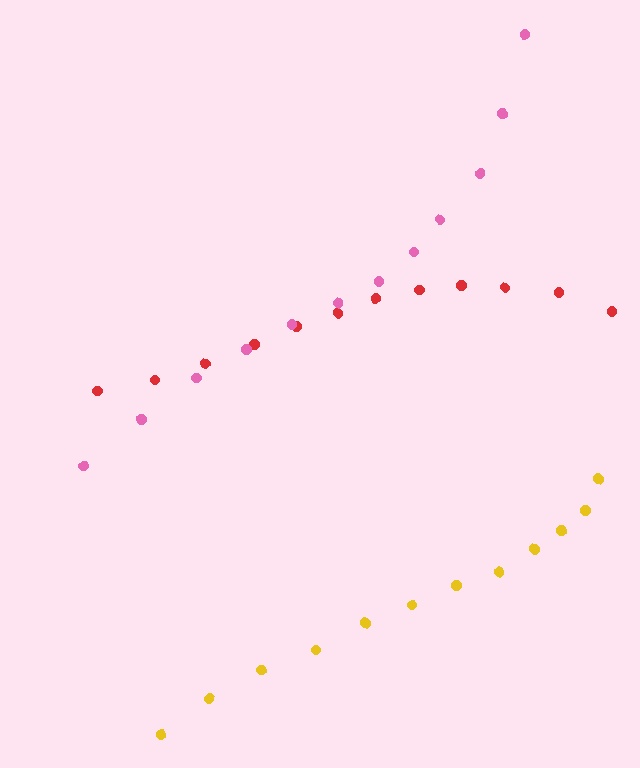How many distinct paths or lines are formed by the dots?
There are 3 distinct paths.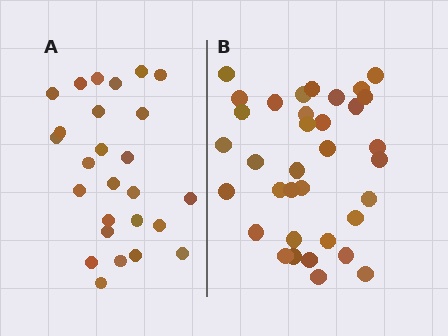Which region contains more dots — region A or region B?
Region B (the right region) has more dots.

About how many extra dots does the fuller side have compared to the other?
Region B has roughly 8 or so more dots than region A.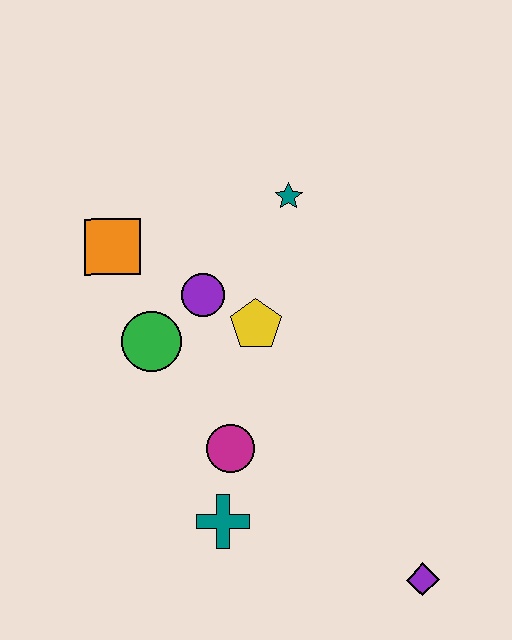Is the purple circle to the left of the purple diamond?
Yes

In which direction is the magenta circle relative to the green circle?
The magenta circle is below the green circle.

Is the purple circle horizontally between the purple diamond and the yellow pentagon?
No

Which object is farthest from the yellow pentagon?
The purple diamond is farthest from the yellow pentagon.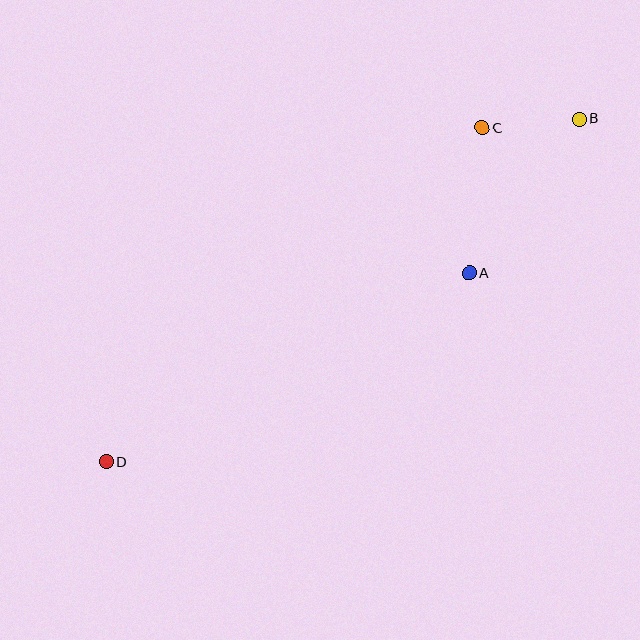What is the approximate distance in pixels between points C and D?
The distance between C and D is approximately 503 pixels.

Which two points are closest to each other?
Points B and C are closest to each other.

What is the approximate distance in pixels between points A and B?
The distance between A and B is approximately 189 pixels.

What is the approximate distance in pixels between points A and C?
The distance between A and C is approximately 146 pixels.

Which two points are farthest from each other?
Points B and D are farthest from each other.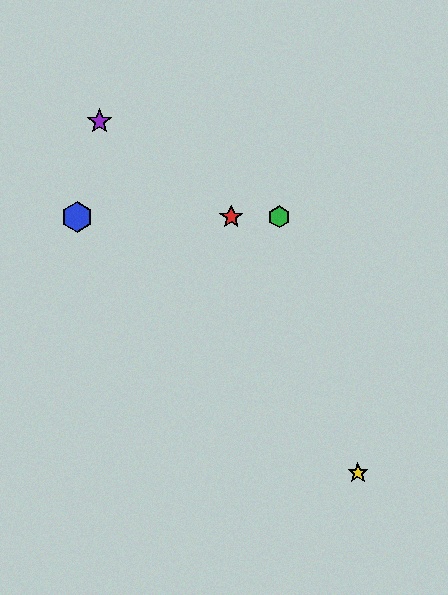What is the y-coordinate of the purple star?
The purple star is at y≈121.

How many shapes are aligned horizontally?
3 shapes (the red star, the blue hexagon, the green hexagon) are aligned horizontally.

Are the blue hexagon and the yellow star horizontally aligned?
No, the blue hexagon is at y≈217 and the yellow star is at y≈473.